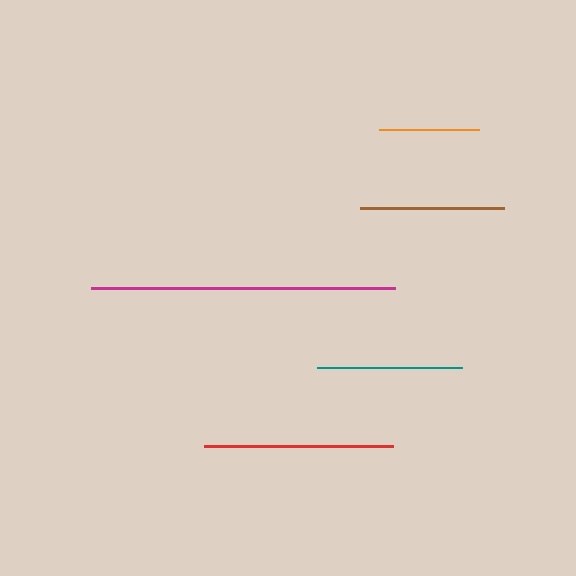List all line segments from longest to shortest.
From longest to shortest: magenta, red, teal, brown, orange.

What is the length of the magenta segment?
The magenta segment is approximately 304 pixels long.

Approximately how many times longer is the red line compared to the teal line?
The red line is approximately 1.3 times the length of the teal line.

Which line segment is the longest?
The magenta line is the longest at approximately 304 pixels.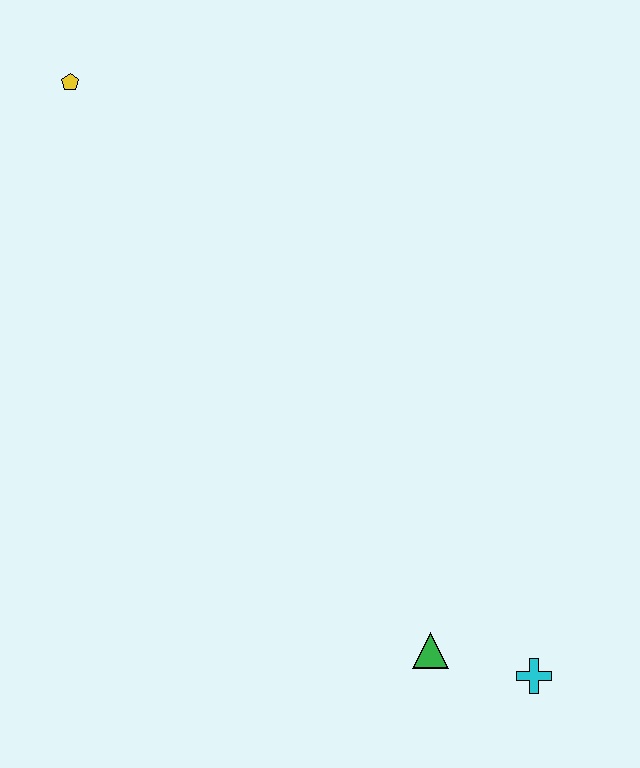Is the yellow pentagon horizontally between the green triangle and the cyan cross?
No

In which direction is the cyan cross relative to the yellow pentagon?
The cyan cross is below the yellow pentagon.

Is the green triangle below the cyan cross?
No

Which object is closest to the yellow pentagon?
The green triangle is closest to the yellow pentagon.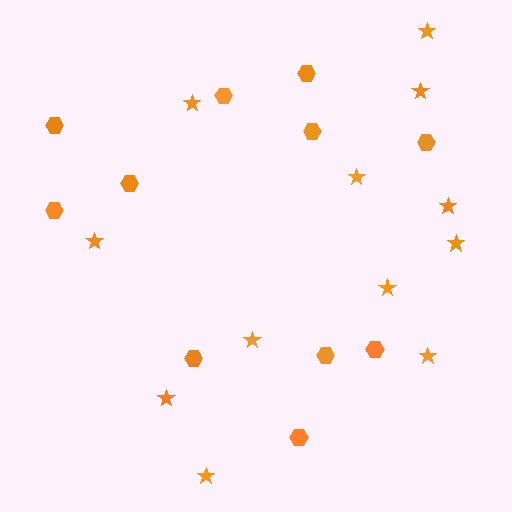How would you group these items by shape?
There are 2 groups: one group of stars (12) and one group of hexagons (11).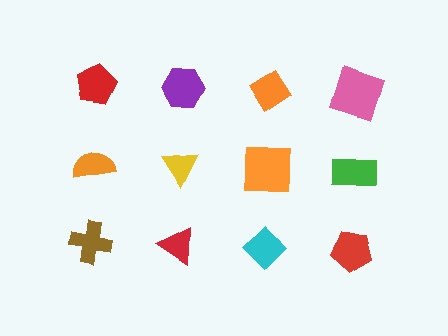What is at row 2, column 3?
An orange square.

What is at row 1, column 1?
A red pentagon.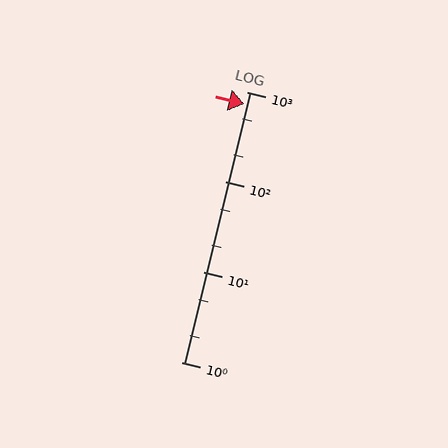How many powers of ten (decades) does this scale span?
The scale spans 3 decades, from 1 to 1000.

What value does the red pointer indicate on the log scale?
The pointer indicates approximately 730.